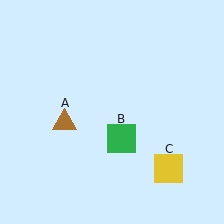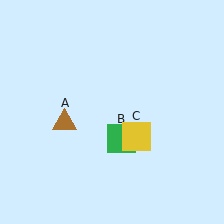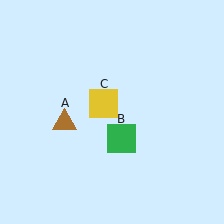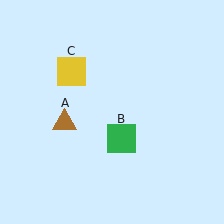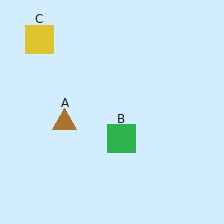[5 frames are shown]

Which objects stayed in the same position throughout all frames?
Brown triangle (object A) and green square (object B) remained stationary.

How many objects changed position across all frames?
1 object changed position: yellow square (object C).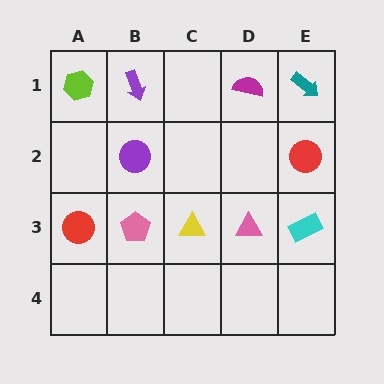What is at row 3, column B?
A pink pentagon.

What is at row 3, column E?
A cyan rectangle.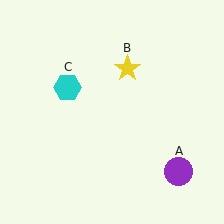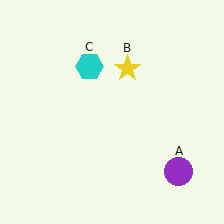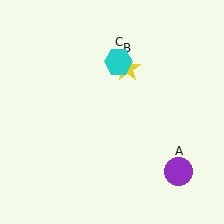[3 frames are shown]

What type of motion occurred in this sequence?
The cyan hexagon (object C) rotated clockwise around the center of the scene.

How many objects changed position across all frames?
1 object changed position: cyan hexagon (object C).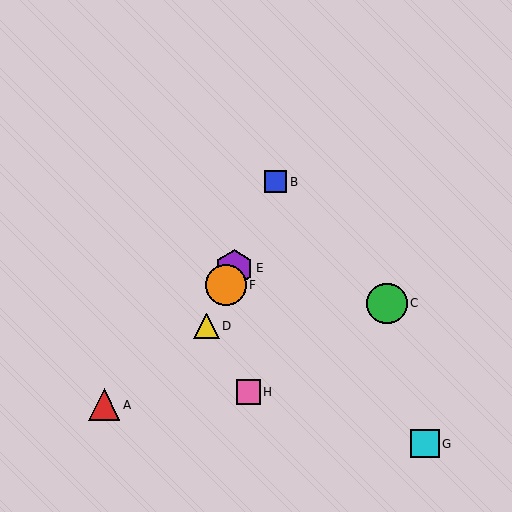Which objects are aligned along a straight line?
Objects B, D, E, F are aligned along a straight line.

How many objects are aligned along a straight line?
4 objects (B, D, E, F) are aligned along a straight line.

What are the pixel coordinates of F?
Object F is at (226, 285).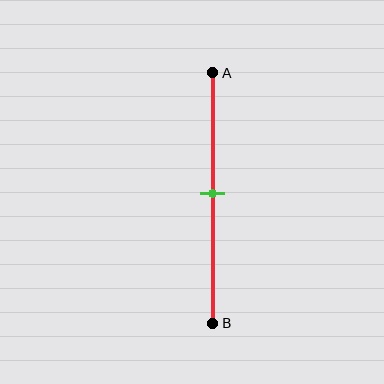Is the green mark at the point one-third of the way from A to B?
No, the mark is at about 50% from A, not at the 33% one-third point.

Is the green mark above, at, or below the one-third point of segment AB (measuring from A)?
The green mark is below the one-third point of segment AB.